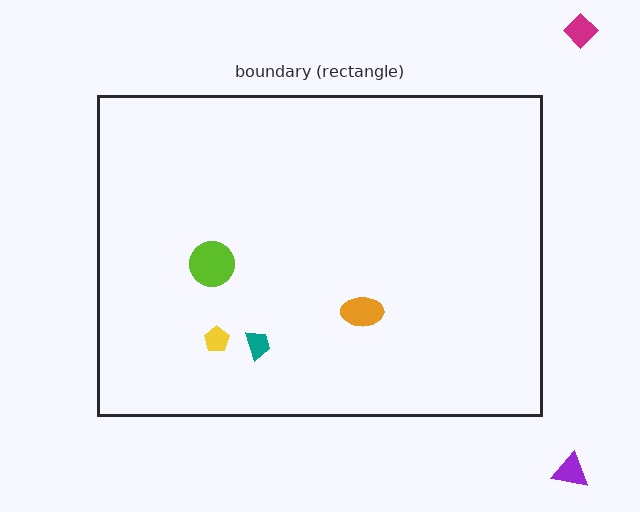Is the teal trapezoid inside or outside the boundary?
Inside.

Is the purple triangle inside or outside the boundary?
Outside.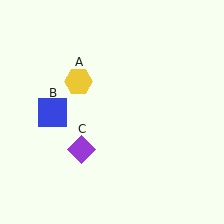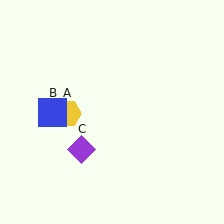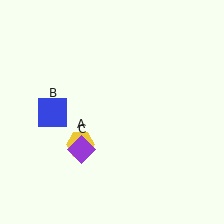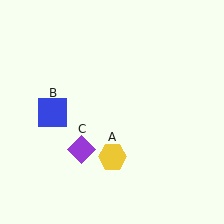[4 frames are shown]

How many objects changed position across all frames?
1 object changed position: yellow hexagon (object A).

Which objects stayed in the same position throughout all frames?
Blue square (object B) and purple diamond (object C) remained stationary.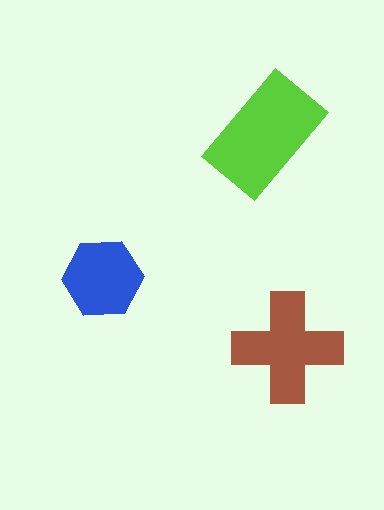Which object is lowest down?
The brown cross is bottommost.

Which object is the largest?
The lime rectangle.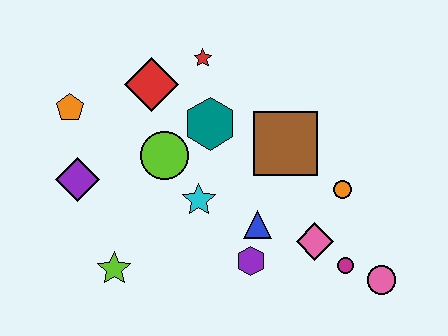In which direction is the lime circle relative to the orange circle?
The lime circle is to the left of the orange circle.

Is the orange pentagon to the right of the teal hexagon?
No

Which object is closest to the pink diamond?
The magenta circle is closest to the pink diamond.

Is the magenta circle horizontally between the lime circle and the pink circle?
Yes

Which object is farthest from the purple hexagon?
The orange pentagon is farthest from the purple hexagon.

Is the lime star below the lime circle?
Yes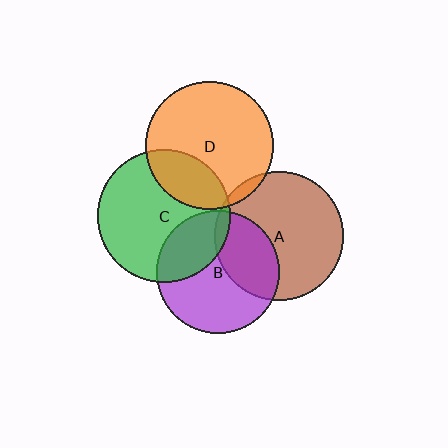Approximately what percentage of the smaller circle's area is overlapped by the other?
Approximately 5%.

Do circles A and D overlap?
Yes.